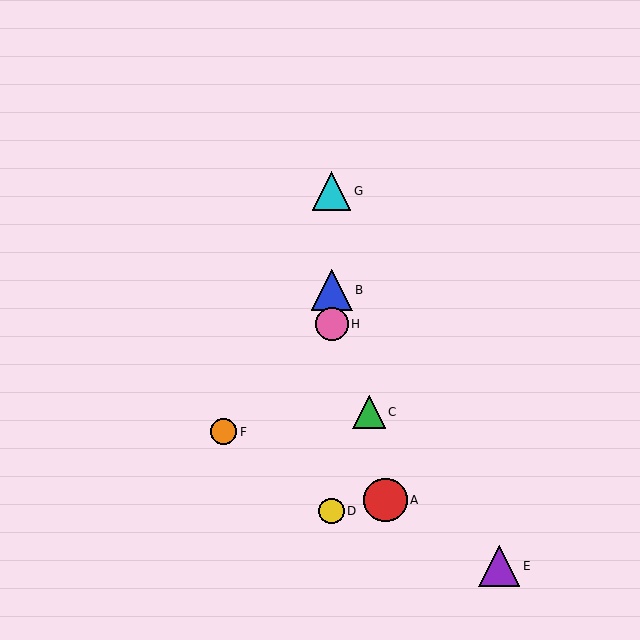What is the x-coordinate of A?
Object A is at x≈385.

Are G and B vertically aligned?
Yes, both are at x≈332.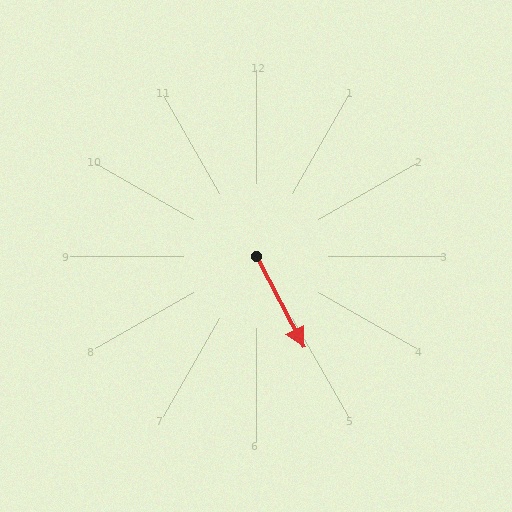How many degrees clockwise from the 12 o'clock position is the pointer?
Approximately 152 degrees.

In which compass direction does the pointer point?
Southeast.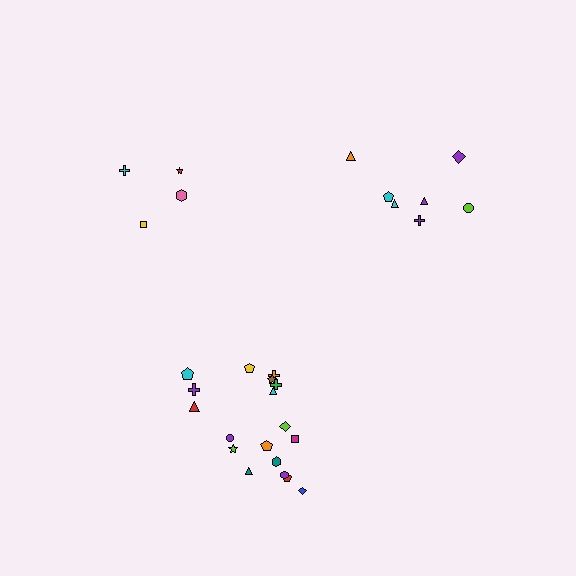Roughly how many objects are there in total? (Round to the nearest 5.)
Roughly 30 objects in total.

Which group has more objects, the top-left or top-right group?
The top-right group.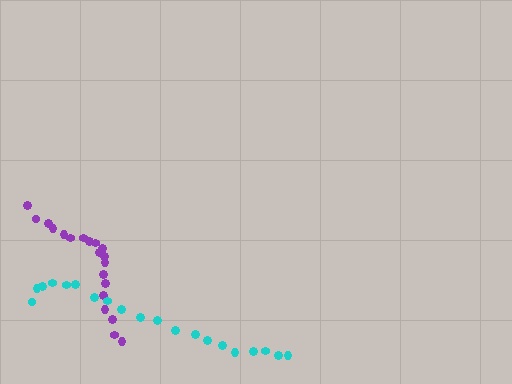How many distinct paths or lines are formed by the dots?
There are 2 distinct paths.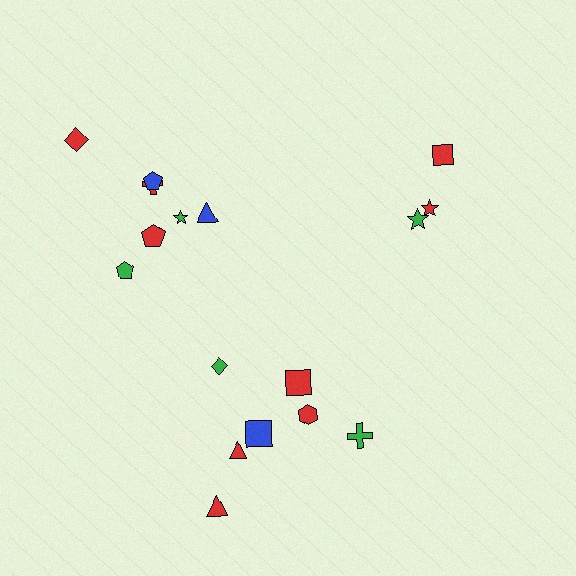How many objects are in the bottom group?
There are 7 objects.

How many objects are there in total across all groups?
There are 17 objects.